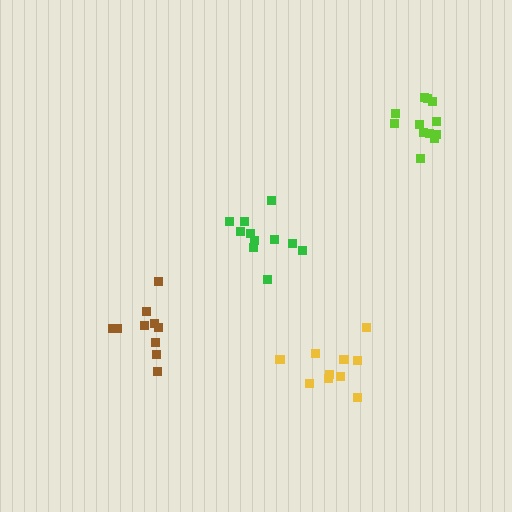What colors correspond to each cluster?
The clusters are colored: lime, yellow, brown, green.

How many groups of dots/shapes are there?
There are 4 groups.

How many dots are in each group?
Group 1: 12 dots, Group 2: 10 dots, Group 3: 10 dots, Group 4: 11 dots (43 total).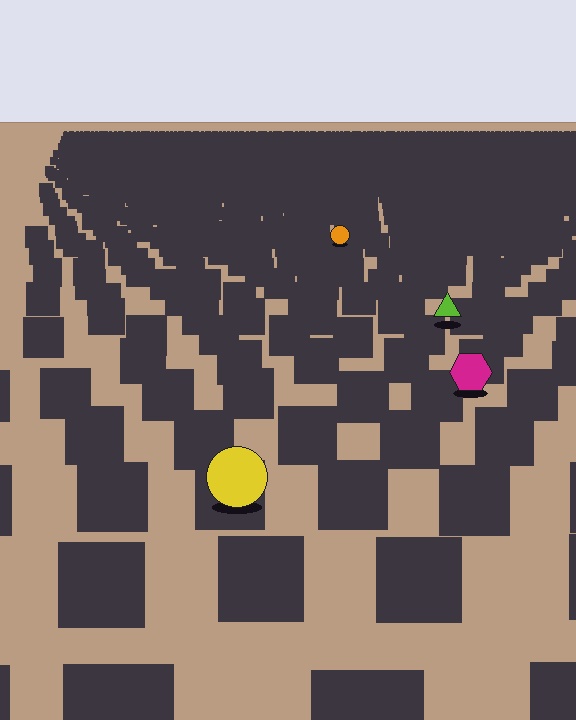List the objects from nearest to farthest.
From nearest to farthest: the yellow circle, the magenta hexagon, the lime triangle, the orange circle.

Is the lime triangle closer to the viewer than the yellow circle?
No. The yellow circle is closer — you can tell from the texture gradient: the ground texture is coarser near it.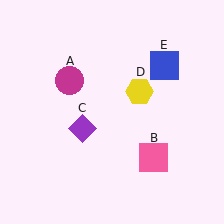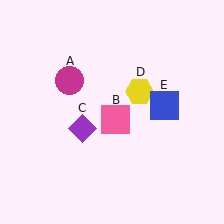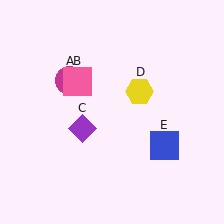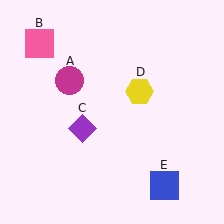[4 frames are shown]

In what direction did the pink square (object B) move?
The pink square (object B) moved up and to the left.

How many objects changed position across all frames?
2 objects changed position: pink square (object B), blue square (object E).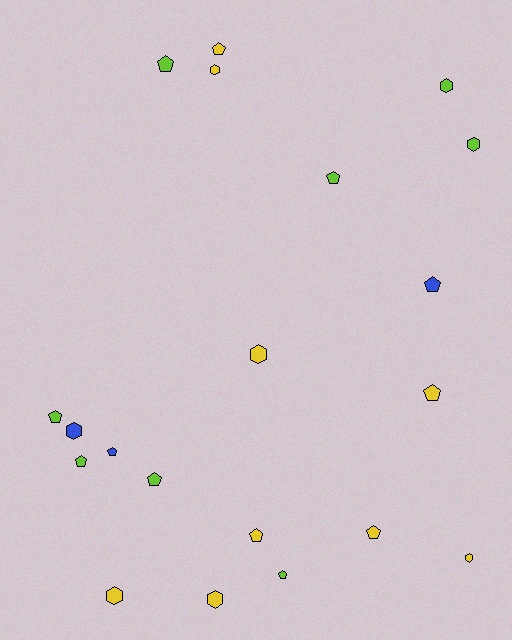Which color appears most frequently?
Yellow, with 9 objects.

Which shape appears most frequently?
Pentagon, with 12 objects.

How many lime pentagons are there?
There are 6 lime pentagons.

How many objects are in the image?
There are 20 objects.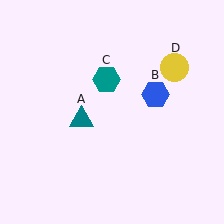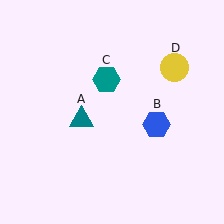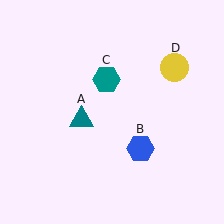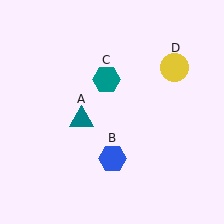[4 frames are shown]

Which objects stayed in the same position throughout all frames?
Teal triangle (object A) and teal hexagon (object C) and yellow circle (object D) remained stationary.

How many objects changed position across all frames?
1 object changed position: blue hexagon (object B).